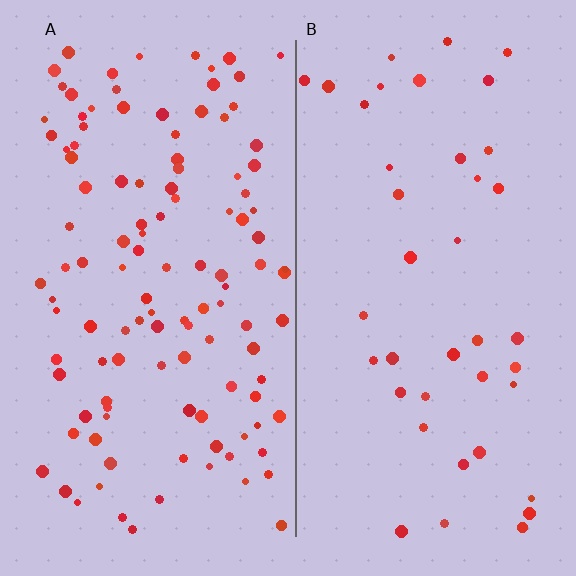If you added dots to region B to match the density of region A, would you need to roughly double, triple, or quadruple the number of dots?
Approximately triple.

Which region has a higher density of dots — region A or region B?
A (the left).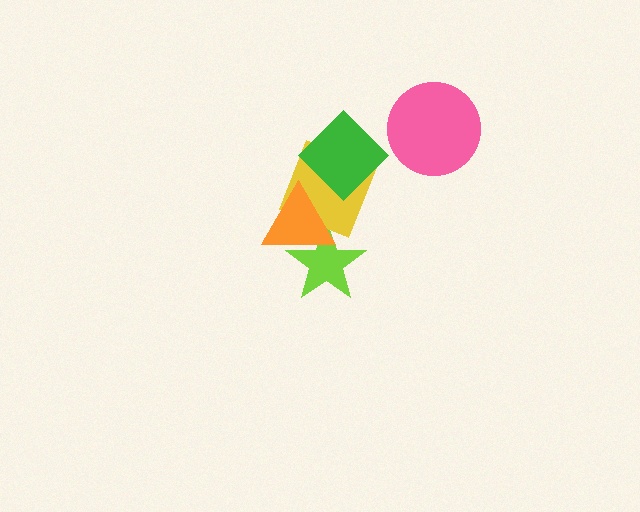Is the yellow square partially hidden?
Yes, it is partially covered by another shape.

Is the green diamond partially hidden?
No, no other shape covers it.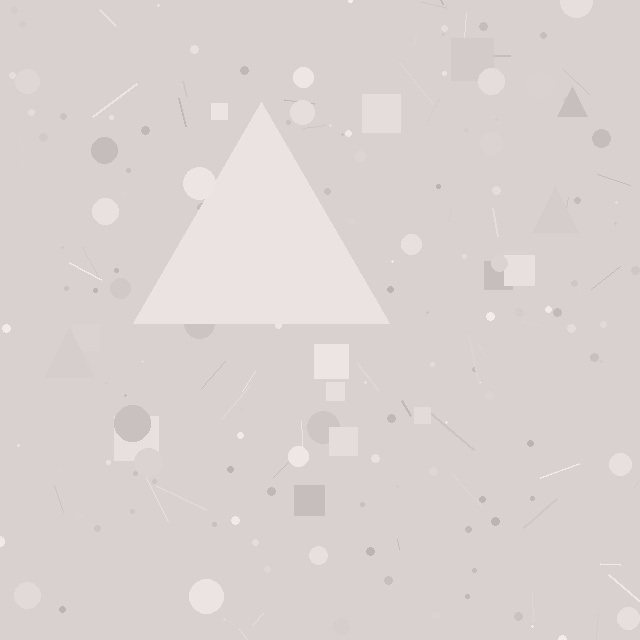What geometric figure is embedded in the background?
A triangle is embedded in the background.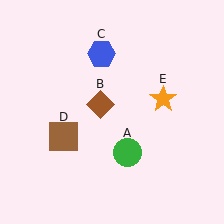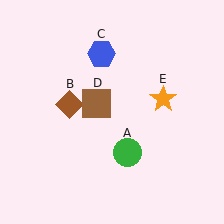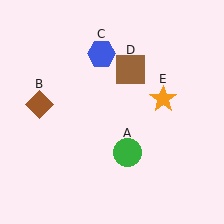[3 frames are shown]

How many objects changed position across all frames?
2 objects changed position: brown diamond (object B), brown square (object D).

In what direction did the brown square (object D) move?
The brown square (object D) moved up and to the right.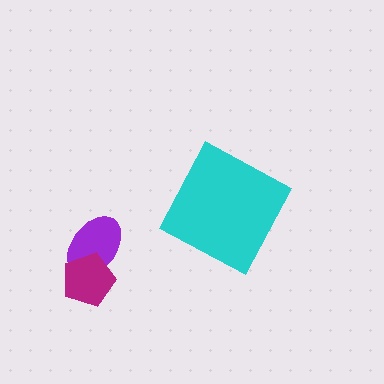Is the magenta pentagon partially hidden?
No, no other shape covers it.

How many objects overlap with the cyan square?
0 objects overlap with the cyan square.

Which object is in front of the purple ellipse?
The magenta pentagon is in front of the purple ellipse.